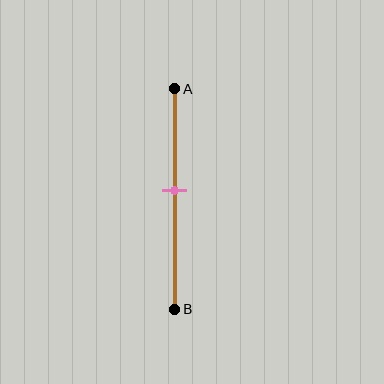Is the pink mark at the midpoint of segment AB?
No, the mark is at about 45% from A, not at the 50% midpoint.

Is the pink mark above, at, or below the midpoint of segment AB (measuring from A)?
The pink mark is above the midpoint of segment AB.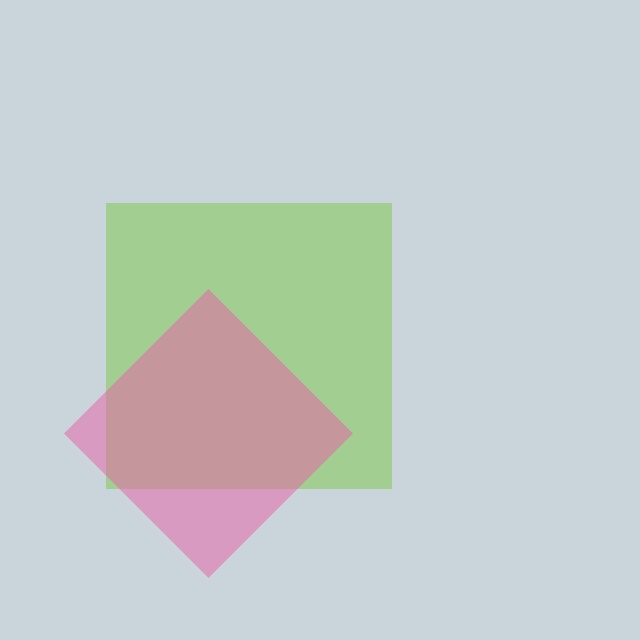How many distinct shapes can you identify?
There are 2 distinct shapes: a lime square, a pink diamond.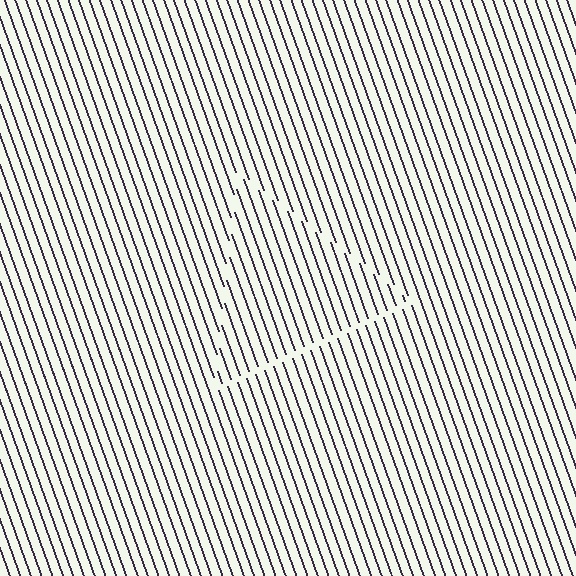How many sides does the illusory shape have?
3 sides — the line-ends trace a triangle.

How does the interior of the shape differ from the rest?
The interior of the shape contains the same grating, shifted by half a period — the contour is defined by the phase discontinuity where line-ends from the inner and outer gratings abut.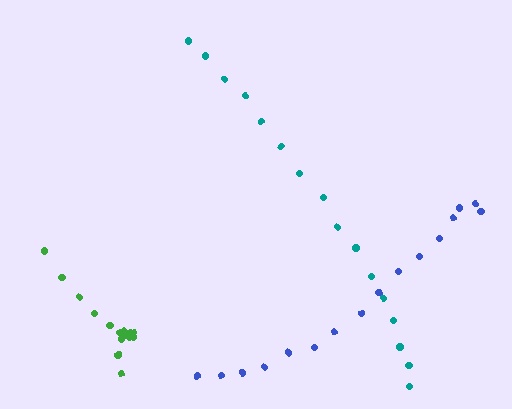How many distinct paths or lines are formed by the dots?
There are 3 distinct paths.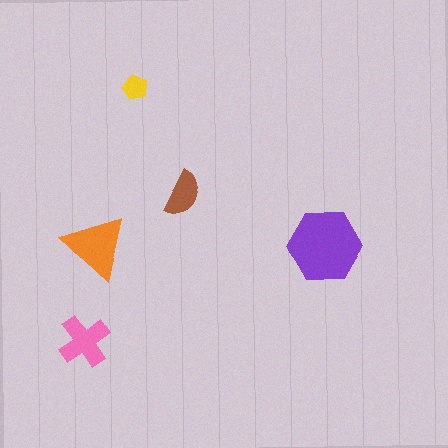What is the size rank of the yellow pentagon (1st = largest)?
5th.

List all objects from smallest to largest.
The yellow pentagon, the brown semicircle, the pink cross, the orange triangle, the purple hexagon.